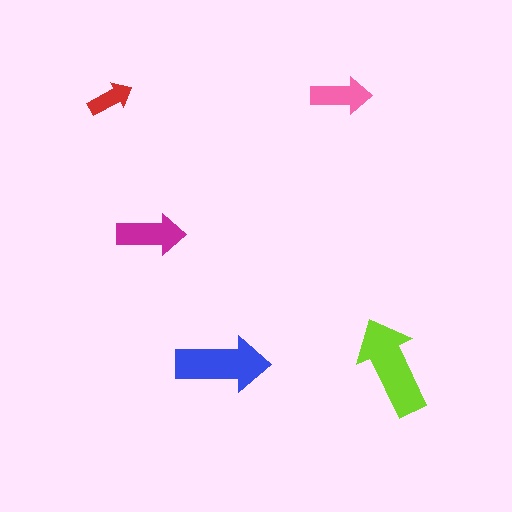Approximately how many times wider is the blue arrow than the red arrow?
About 2 times wider.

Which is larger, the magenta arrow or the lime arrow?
The lime one.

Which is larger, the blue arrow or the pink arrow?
The blue one.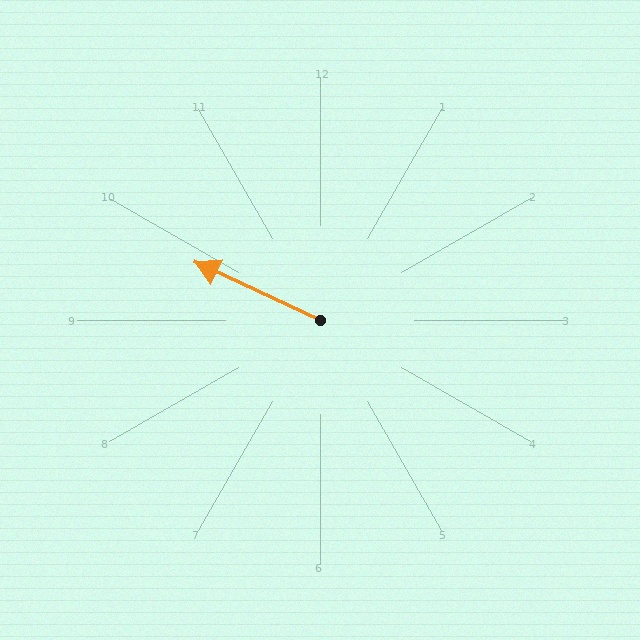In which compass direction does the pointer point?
Northwest.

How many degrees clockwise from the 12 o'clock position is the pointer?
Approximately 295 degrees.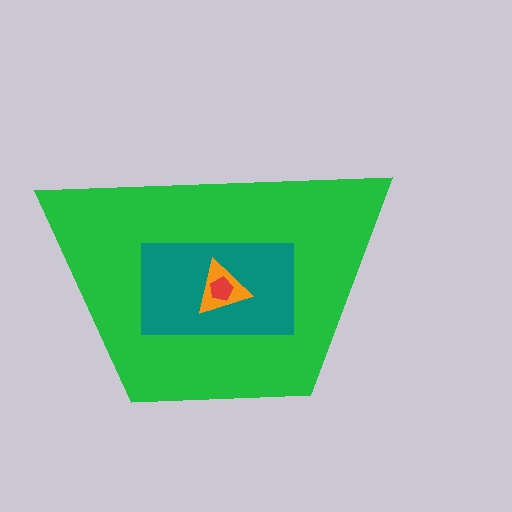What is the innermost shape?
The red pentagon.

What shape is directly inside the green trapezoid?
The teal rectangle.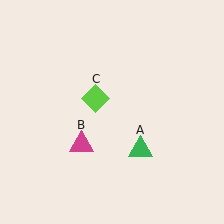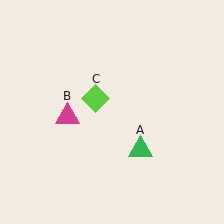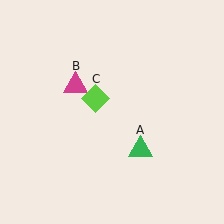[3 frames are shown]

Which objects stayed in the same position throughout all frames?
Green triangle (object A) and lime diamond (object C) remained stationary.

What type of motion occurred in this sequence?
The magenta triangle (object B) rotated clockwise around the center of the scene.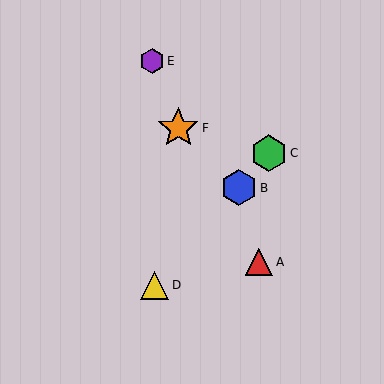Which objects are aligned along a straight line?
Objects B, C, D are aligned along a straight line.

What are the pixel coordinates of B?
Object B is at (239, 188).